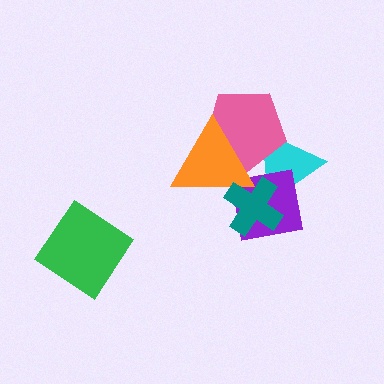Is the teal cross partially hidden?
No, no other shape covers it.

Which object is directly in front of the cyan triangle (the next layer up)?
The purple square is directly in front of the cyan triangle.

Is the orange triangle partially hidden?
Yes, it is partially covered by another shape.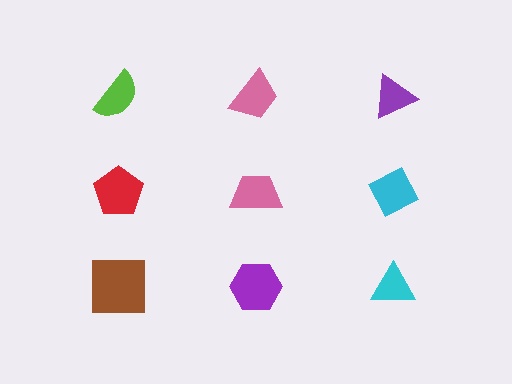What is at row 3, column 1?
A brown square.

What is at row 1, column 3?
A purple triangle.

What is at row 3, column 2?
A purple hexagon.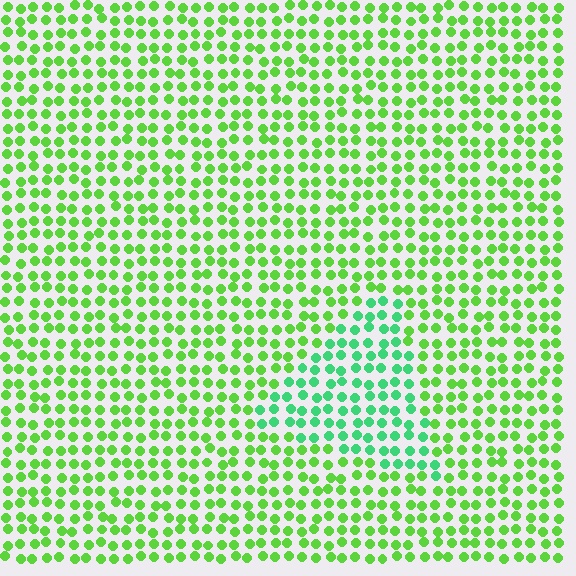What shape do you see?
I see a triangle.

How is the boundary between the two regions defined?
The boundary is defined purely by a slight shift in hue (about 36 degrees). Spacing, size, and orientation are identical on both sides.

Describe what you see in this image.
The image is filled with small lime elements in a uniform arrangement. A triangle-shaped region is visible where the elements are tinted to a slightly different hue, forming a subtle color boundary.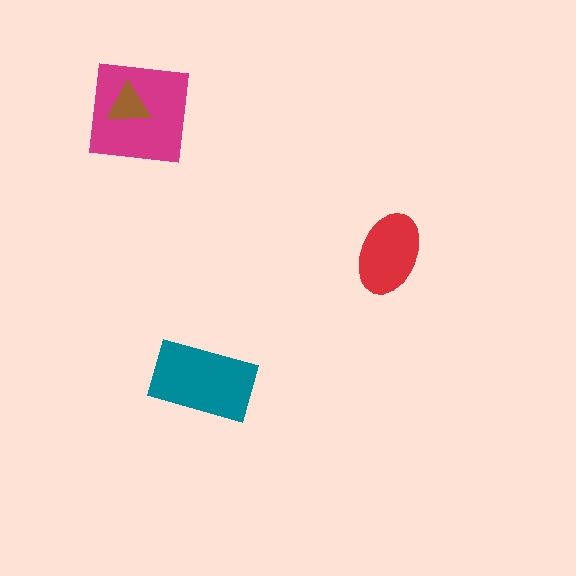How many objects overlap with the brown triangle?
1 object overlaps with the brown triangle.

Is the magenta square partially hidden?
Yes, it is partially covered by another shape.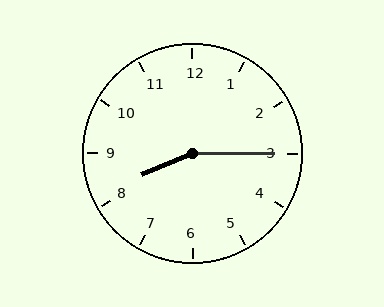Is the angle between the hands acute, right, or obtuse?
It is obtuse.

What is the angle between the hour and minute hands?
Approximately 158 degrees.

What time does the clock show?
8:15.